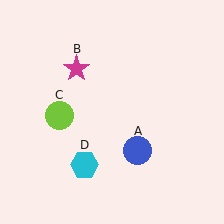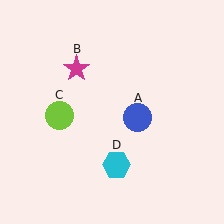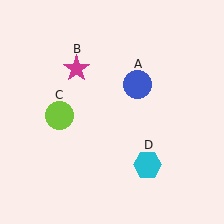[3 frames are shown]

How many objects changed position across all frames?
2 objects changed position: blue circle (object A), cyan hexagon (object D).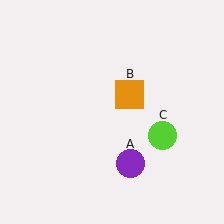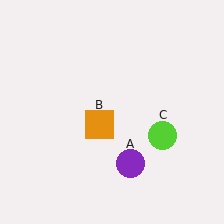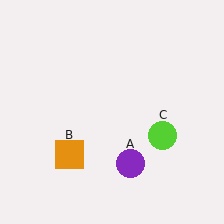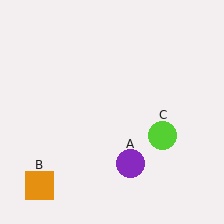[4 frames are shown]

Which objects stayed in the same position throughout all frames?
Purple circle (object A) and lime circle (object C) remained stationary.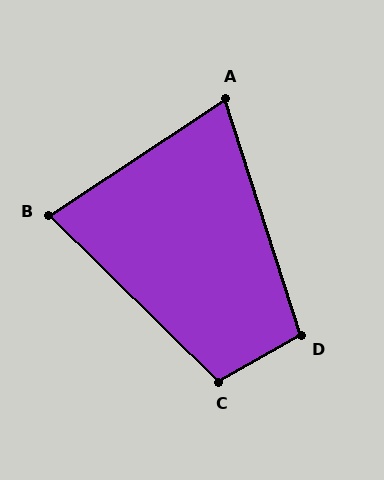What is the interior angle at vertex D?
Approximately 102 degrees (obtuse).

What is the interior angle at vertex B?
Approximately 78 degrees (acute).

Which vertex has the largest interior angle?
C, at approximately 106 degrees.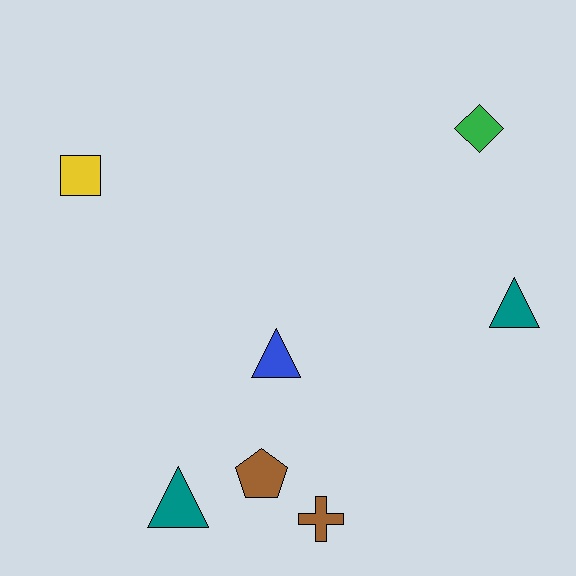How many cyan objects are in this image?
There are no cyan objects.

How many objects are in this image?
There are 7 objects.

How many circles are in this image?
There are no circles.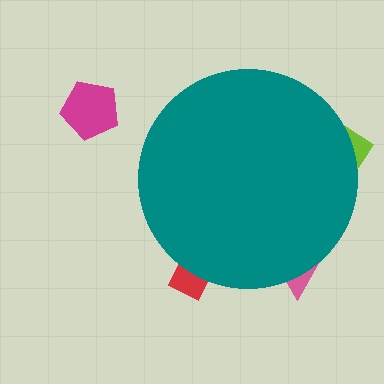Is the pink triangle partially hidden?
Yes, the pink triangle is partially hidden behind the teal circle.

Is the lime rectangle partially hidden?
Yes, the lime rectangle is partially hidden behind the teal circle.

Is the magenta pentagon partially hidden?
No, the magenta pentagon is fully visible.